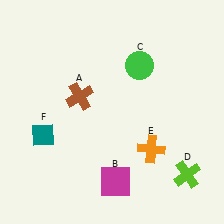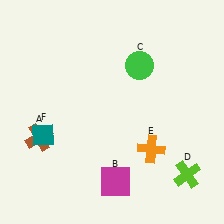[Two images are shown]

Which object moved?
The brown cross (A) moved down.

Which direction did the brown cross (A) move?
The brown cross (A) moved down.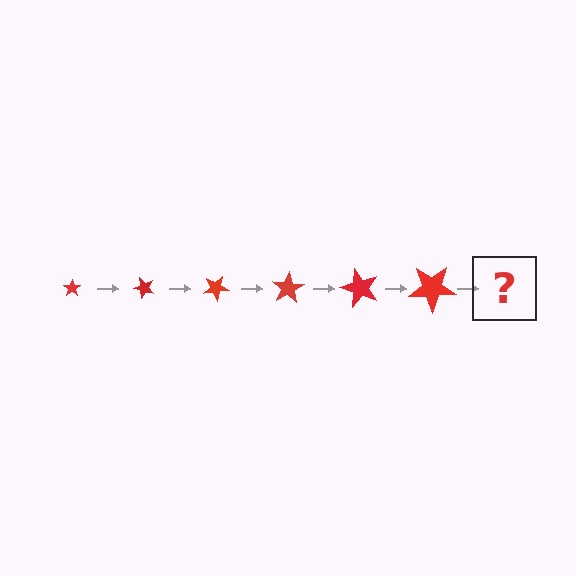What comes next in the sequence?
The next element should be a star, larger than the previous one and rotated 300 degrees from the start.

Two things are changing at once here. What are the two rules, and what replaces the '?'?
The two rules are that the star grows larger each step and it rotates 50 degrees each step. The '?' should be a star, larger than the previous one and rotated 300 degrees from the start.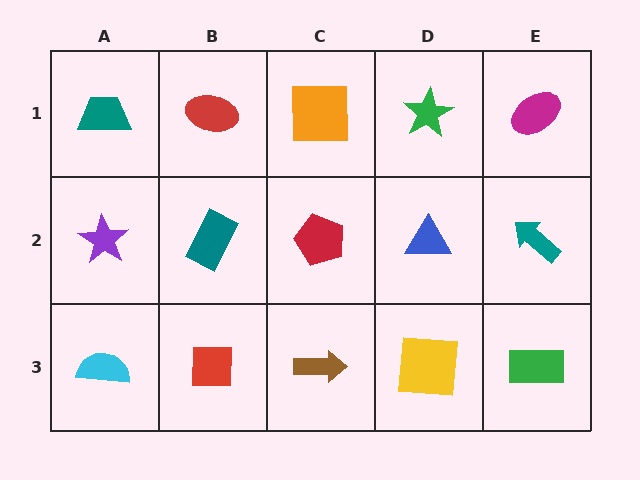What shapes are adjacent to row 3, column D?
A blue triangle (row 2, column D), a brown arrow (row 3, column C), a green rectangle (row 3, column E).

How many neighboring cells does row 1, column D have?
3.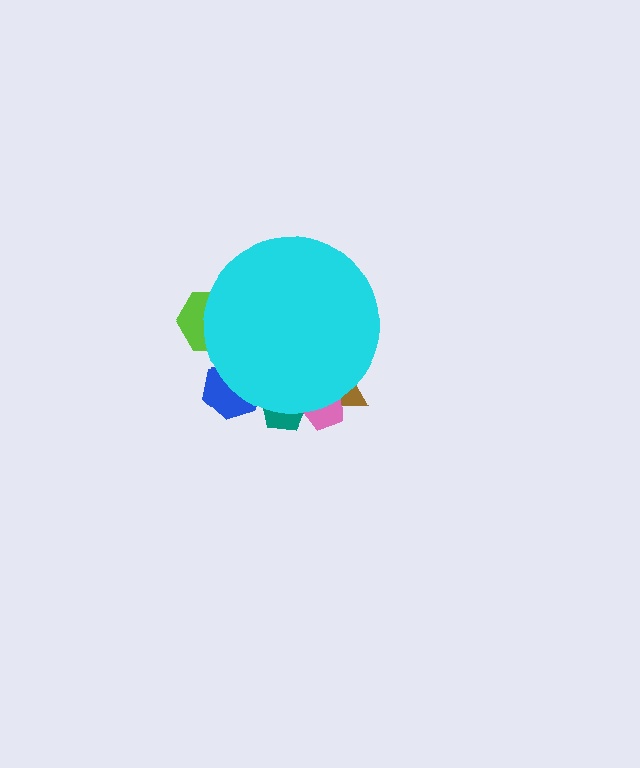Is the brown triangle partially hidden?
Yes, the brown triangle is partially hidden behind the cyan circle.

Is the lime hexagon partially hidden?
Yes, the lime hexagon is partially hidden behind the cyan circle.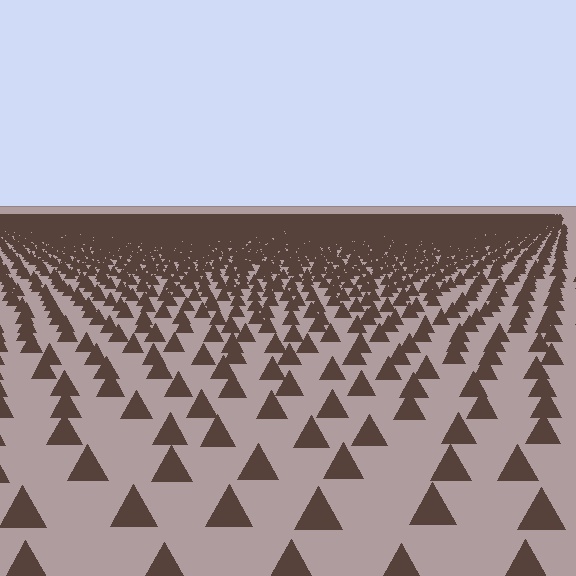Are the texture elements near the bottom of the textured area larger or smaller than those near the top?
Larger. Near the bottom, elements are closer to the viewer and appear at a bigger on-screen size.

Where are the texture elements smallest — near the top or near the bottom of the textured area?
Near the top.